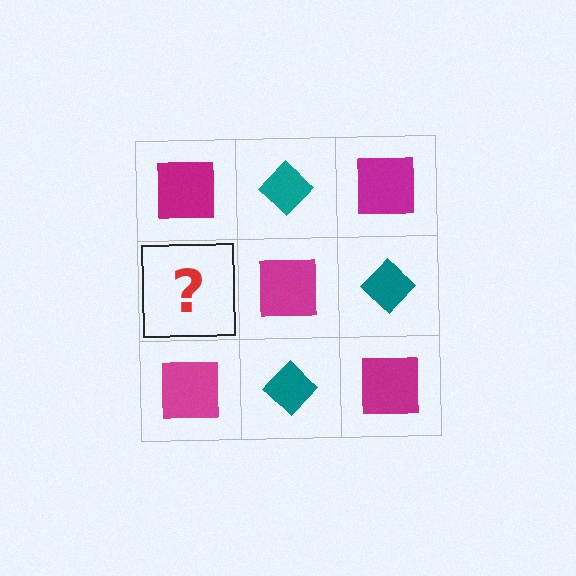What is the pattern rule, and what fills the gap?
The rule is that it alternates magenta square and teal diamond in a checkerboard pattern. The gap should be filled with a teal diamond.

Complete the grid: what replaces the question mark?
The question mark should be replaced with a teal diamond.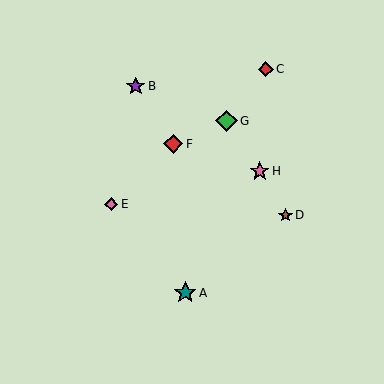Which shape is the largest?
The teal star (labeled A) is the largest.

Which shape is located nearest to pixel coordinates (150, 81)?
The purple star (labeled B) at (136, 86) is nearest to that location.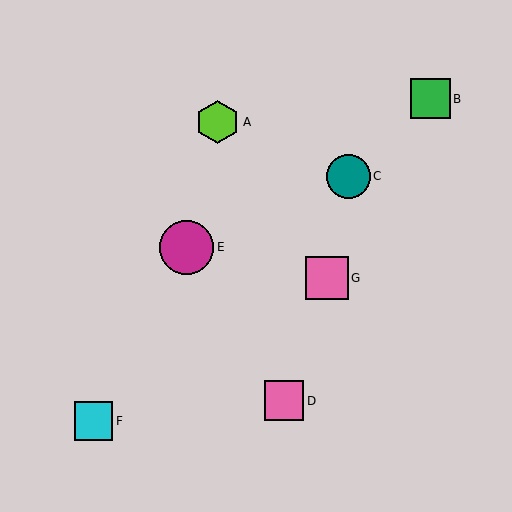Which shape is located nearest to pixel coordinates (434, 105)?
The green square (labeled B) at (430, 99) is nearest to that location.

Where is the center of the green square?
The center of the green square is at (430, 99).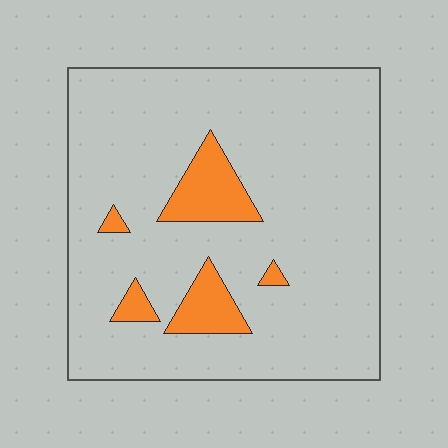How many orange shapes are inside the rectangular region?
5.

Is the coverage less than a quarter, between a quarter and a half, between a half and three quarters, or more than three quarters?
Less than a quarter.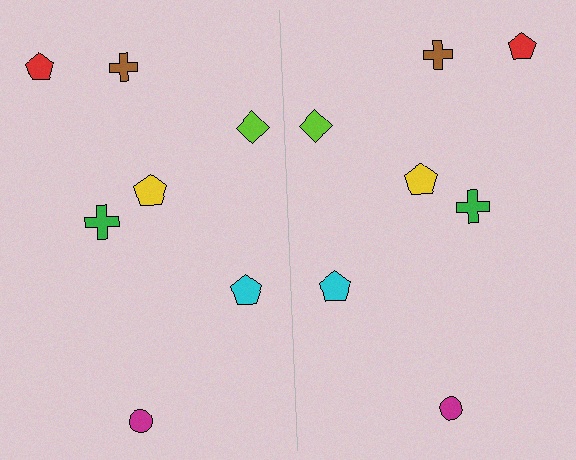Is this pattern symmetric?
Yes, this pattern has bilateral (reflection) symmetry.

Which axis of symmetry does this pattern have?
The pattern has a vertical axis of symmetry running through the center of the image.